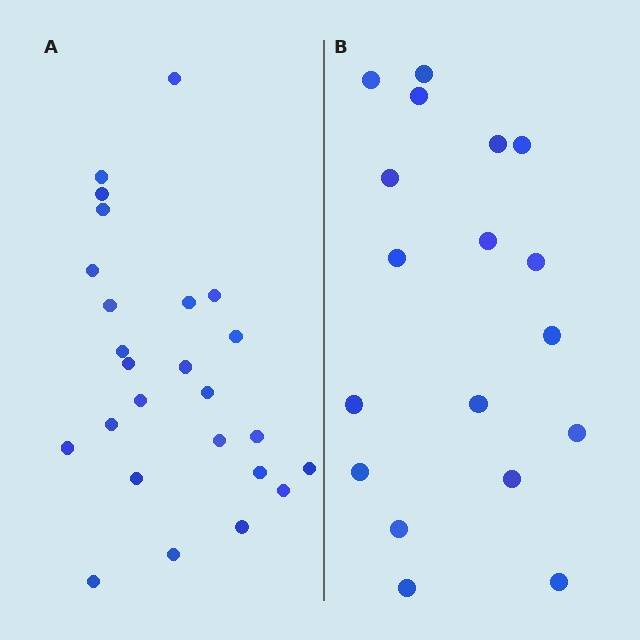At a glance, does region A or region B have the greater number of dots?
Region A (the left region) has more dots.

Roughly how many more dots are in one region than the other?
Region A has roughly 8 or so more dots than region B.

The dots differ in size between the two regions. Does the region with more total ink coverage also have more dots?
No. Region B has more total ink coverage because its dots are larger, but region A actually contains more individual dots. Total area can be misleading — the number of items is what matters here.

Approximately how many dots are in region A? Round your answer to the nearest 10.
About 20 dots. (The exact count is 25, which rounds to 20.)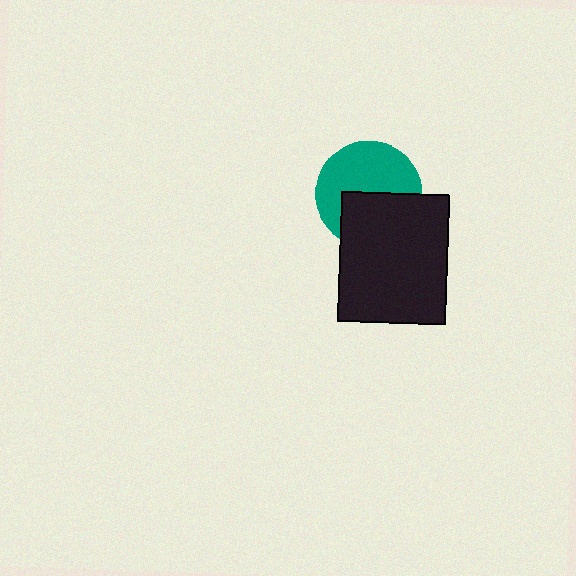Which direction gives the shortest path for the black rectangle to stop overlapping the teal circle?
Moving down gives the shortest separation.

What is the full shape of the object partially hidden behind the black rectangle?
The partially hidden object is a teal circle.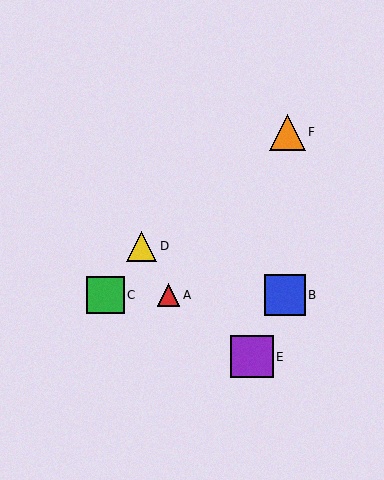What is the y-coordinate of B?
Object B is at y≈295.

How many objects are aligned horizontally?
3 objects (A, B, C) are aligned horizontally.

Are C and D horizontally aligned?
No, C is at y≈295 and D is at y≈246.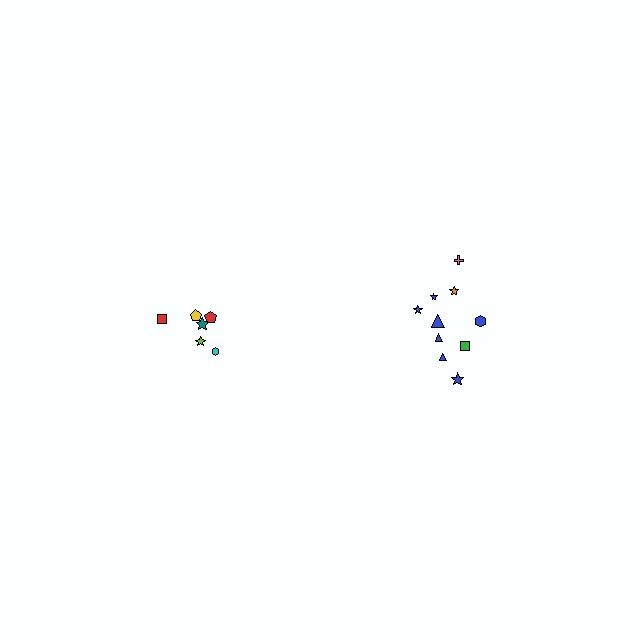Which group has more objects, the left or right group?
The right group.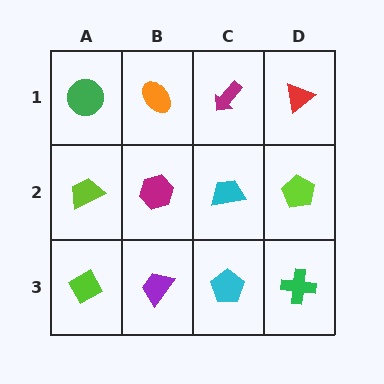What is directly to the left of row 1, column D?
A magenta arrow.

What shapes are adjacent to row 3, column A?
A lime trapezoid (row 2, column A), a purple trapezoid (row 3, column B).